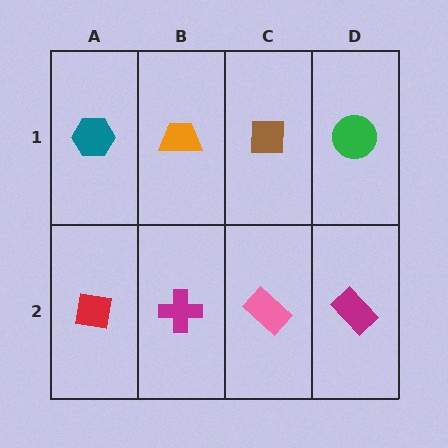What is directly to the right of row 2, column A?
A magenta cross.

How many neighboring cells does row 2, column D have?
2.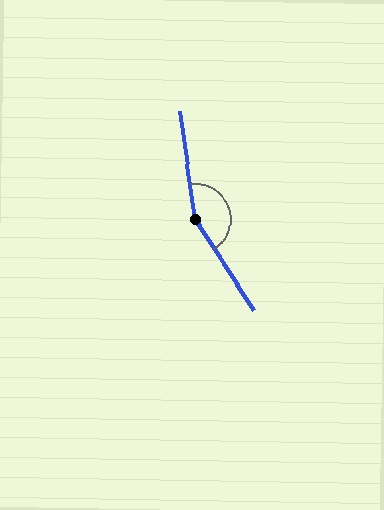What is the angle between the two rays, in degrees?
Approximately 154 degrees.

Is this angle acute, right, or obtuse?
It is obtuse.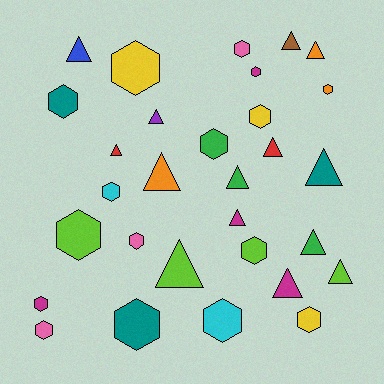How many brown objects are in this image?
There is 1 brown object.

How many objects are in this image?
There are 30 objects.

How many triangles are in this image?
There are 14 triangles.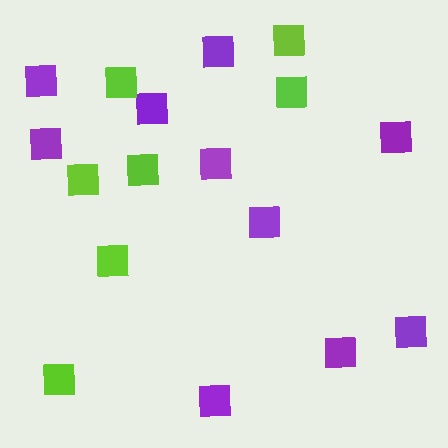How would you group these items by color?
There are 2 groups: one group of purple squares (10) and one group of lime squares (7).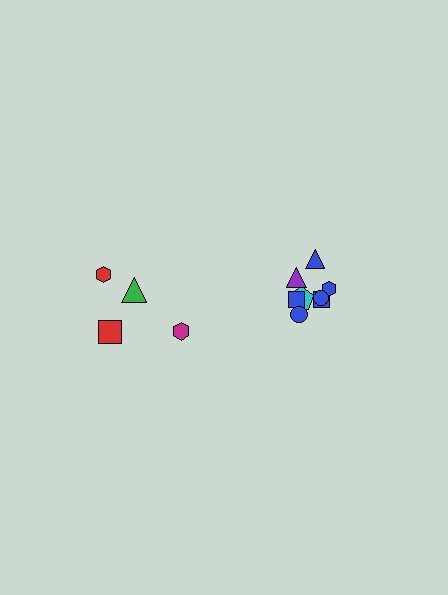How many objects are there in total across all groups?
There are 12 objects.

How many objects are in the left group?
There are 4 objects.